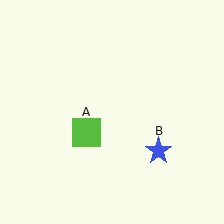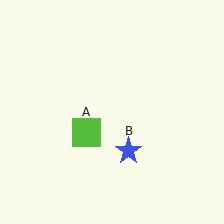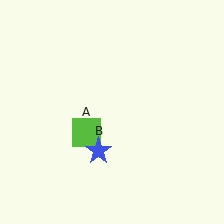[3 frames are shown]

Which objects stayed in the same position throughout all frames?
Lime square (object A) remained stationary.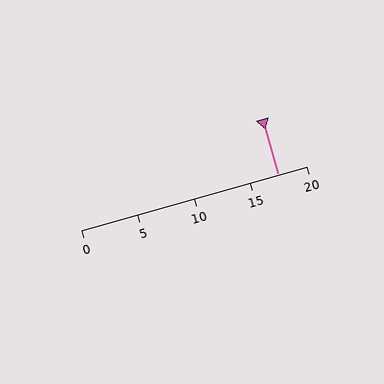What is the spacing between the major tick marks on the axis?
The major ticks are spaced 5 apart.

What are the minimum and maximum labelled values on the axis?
The axis runs from 0 to 20.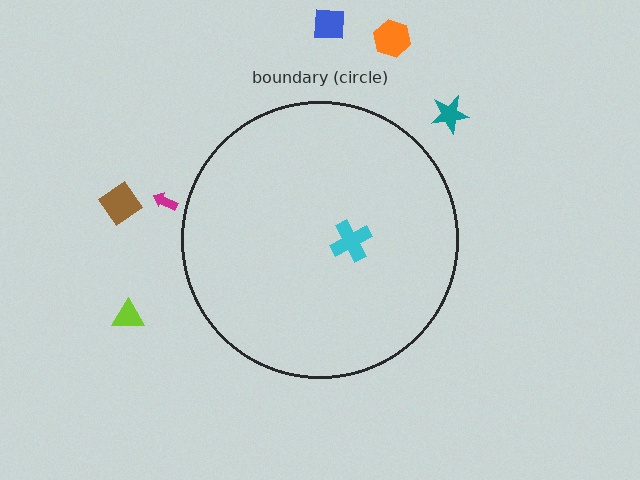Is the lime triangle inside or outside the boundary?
Outside.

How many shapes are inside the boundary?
1 inside, 6 outside.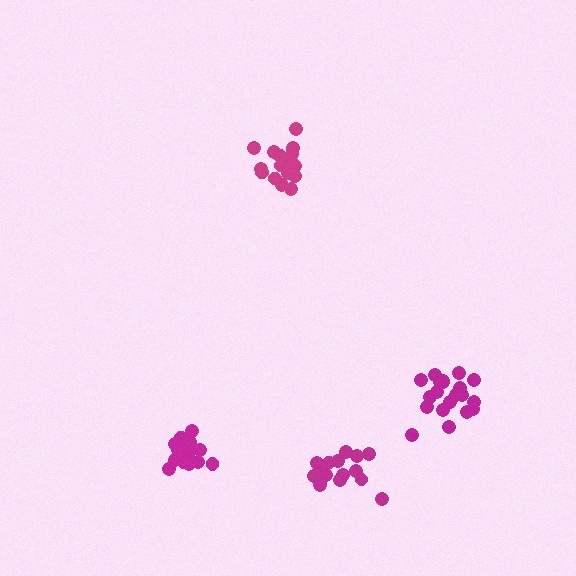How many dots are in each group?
Group 1: 17 dots, Group 2: 19 dots, Group 3: 18 dots, Group 4: 20 dots (74 total).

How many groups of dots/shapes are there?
There are 4 groups.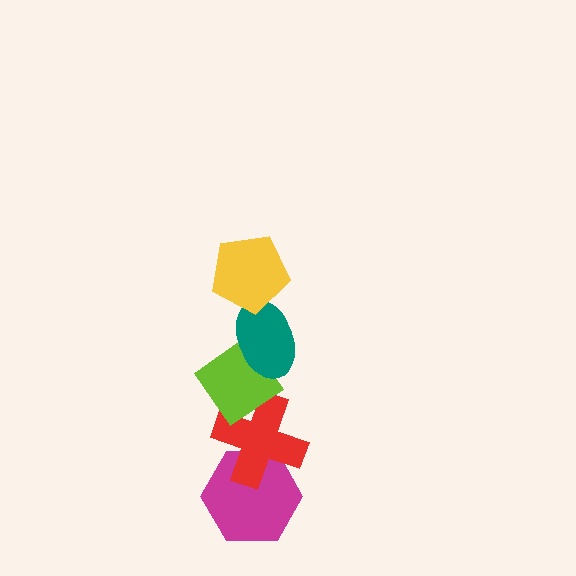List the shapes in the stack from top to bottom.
From top to bottom: the yellow pentagon, the teal ellipse, the lime diamond, the red cross, the magenta hexagon.